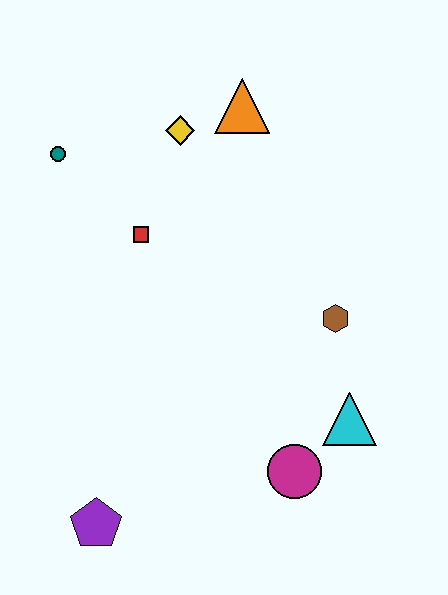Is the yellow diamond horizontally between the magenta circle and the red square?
Yes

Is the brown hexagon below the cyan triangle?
No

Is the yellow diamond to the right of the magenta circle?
No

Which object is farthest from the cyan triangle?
The teal circle is farthest from the cyan triangle.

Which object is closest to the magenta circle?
The cyan triangle is closest to the magenta circle.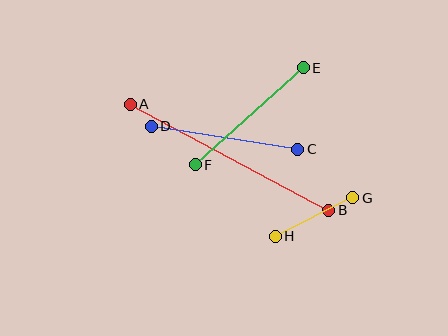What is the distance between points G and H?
The distance is approximately 87 pixels.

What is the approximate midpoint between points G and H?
The midpoint is at approximately (314, 217) pixels.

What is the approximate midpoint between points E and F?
The midpoint is at approximately (249, 116) pixels.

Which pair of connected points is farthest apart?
Points A and B are farthest apart.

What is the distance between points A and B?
The distance is approximately 225 pixels.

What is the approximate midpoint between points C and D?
The midpoint is at approximately (225, 138) pixels.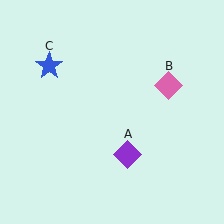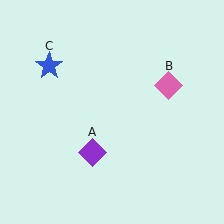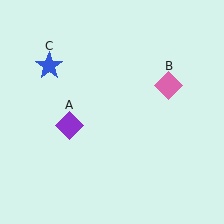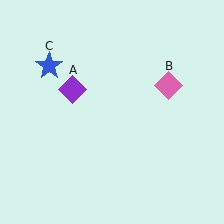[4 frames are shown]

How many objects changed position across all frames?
1 object changed position: purple diamond (object A).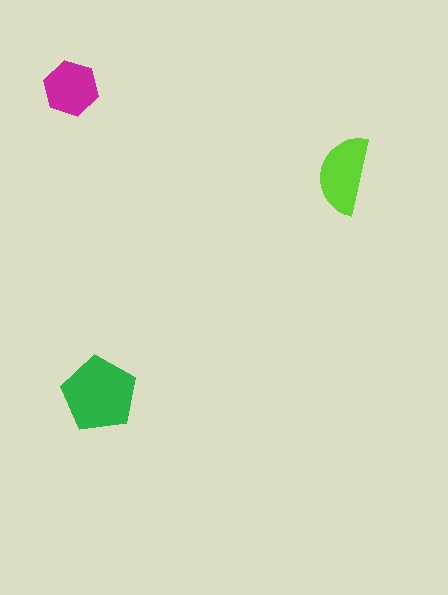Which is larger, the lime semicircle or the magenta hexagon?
The lime semicircle.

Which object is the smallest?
The magenta hexagon.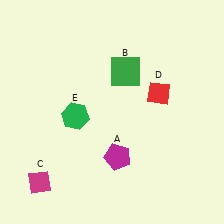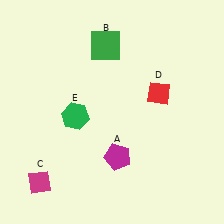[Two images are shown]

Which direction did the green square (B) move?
The green square (B) moved up.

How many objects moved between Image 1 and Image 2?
1 object moved between the two images.